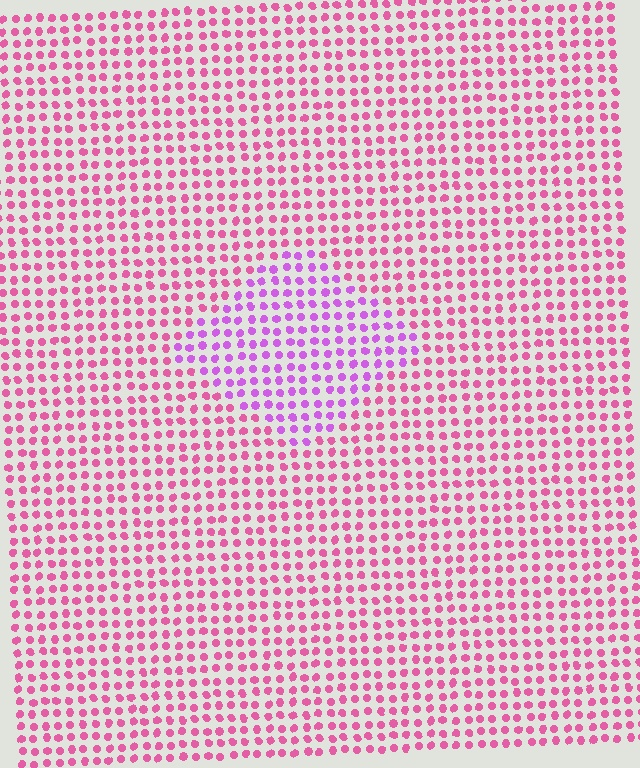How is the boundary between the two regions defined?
The boundary is defined purely by a slight shift in hue (about 37 degrees). Spacing, size, and orientation are identical on both sides.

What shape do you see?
I see a diamond.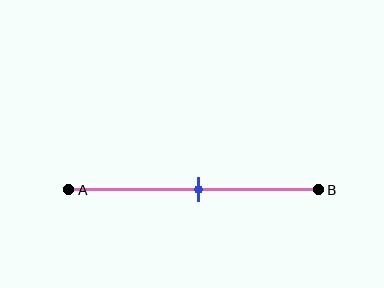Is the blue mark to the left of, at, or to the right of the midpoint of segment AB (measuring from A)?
The blue mark is approximately at the midpoint of segment AB.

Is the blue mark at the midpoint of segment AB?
Yes, the mark is approximately at the midpoint.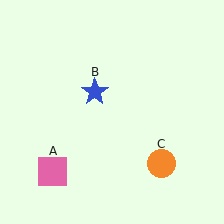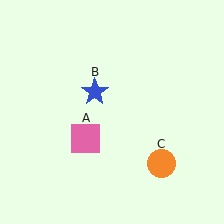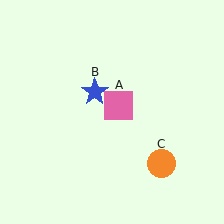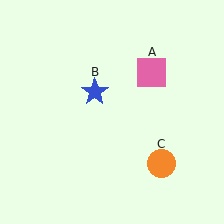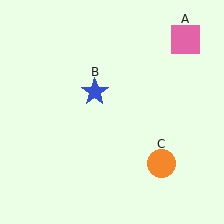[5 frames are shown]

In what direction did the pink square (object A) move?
The pink square (object A) moved up and to the right.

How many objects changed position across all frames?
1 object changed position: pink square (object A).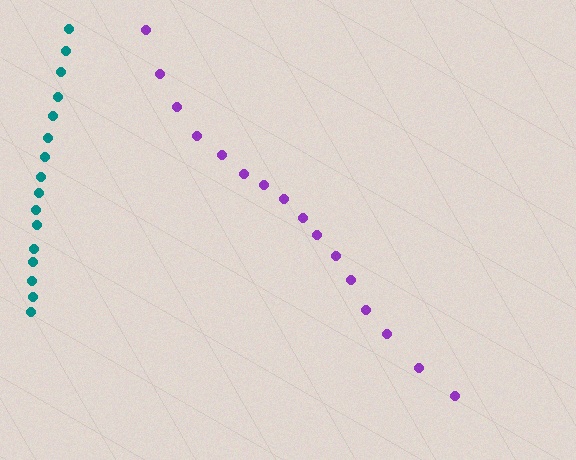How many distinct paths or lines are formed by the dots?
There are 2 distinct paths.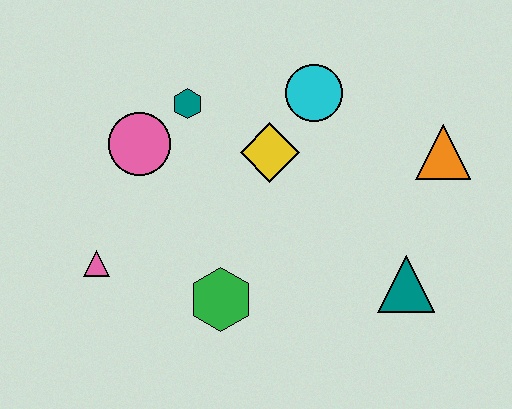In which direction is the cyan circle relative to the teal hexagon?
The cyan circle is to the right of the teal hexagon.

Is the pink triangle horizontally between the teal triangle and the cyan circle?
No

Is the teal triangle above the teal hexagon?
No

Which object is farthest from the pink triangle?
The orange triangle is farthest from the pink triangle.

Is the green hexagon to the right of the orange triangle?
No